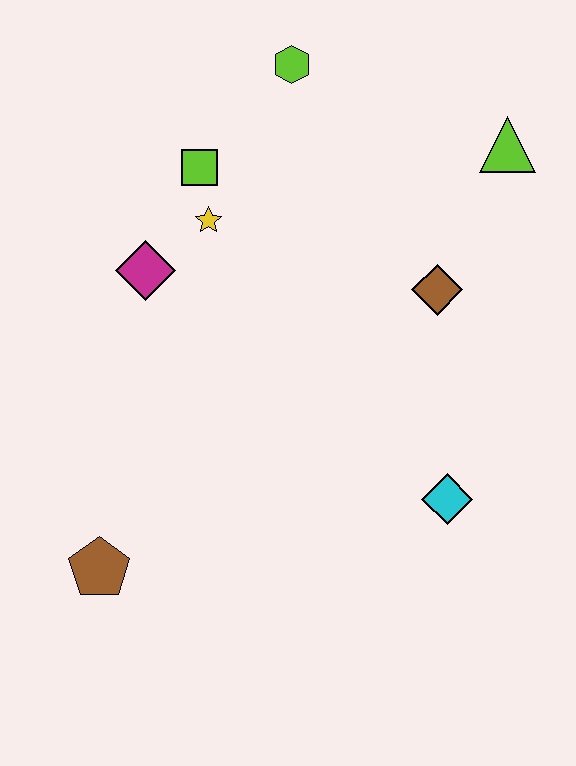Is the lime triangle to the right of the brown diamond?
Yes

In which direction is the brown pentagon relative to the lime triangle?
The brown pentagon is below the lime triangle.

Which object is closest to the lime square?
The yellow star is closest to the lime square.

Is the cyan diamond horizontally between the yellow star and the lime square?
No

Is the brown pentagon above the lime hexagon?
No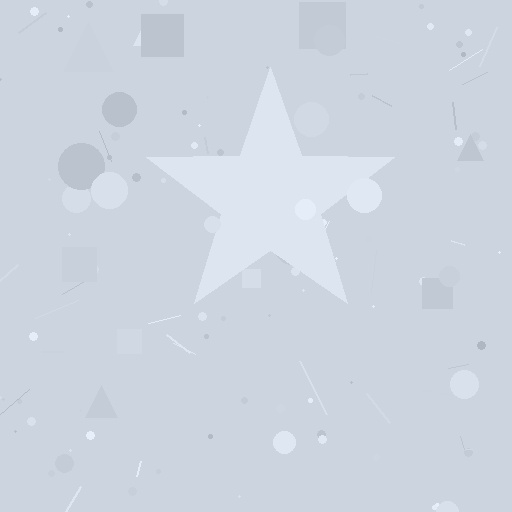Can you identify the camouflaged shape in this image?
The camouflaged shape is a star.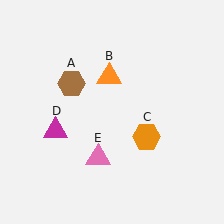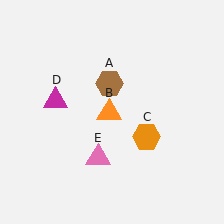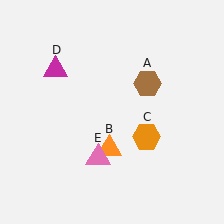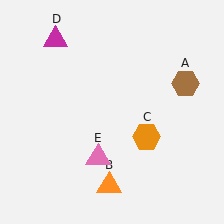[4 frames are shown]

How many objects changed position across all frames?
3 objects changed position: brown hexagon (object A), orange triangle (object B), magenta triangle (object D).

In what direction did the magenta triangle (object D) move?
The magenta triangle (object D) moved up.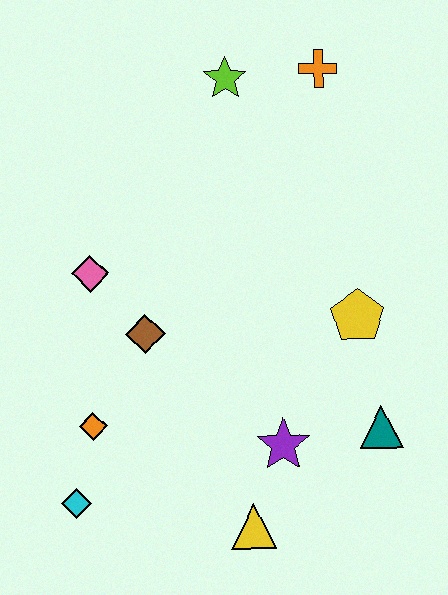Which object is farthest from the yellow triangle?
The orange cross is farthest from the yellow triangle.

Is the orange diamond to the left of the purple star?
Yes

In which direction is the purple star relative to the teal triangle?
The purple star is to the left of the teal triangle.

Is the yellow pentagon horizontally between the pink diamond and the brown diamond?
No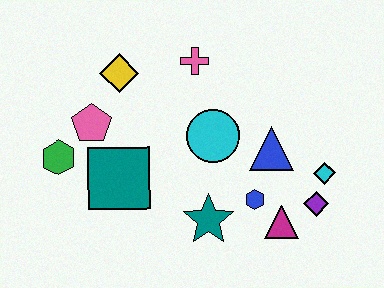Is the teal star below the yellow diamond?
Yes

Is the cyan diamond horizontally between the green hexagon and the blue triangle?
No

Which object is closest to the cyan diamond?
The purple diamond is closest to the cyan diamond.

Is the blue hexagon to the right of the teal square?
Yes